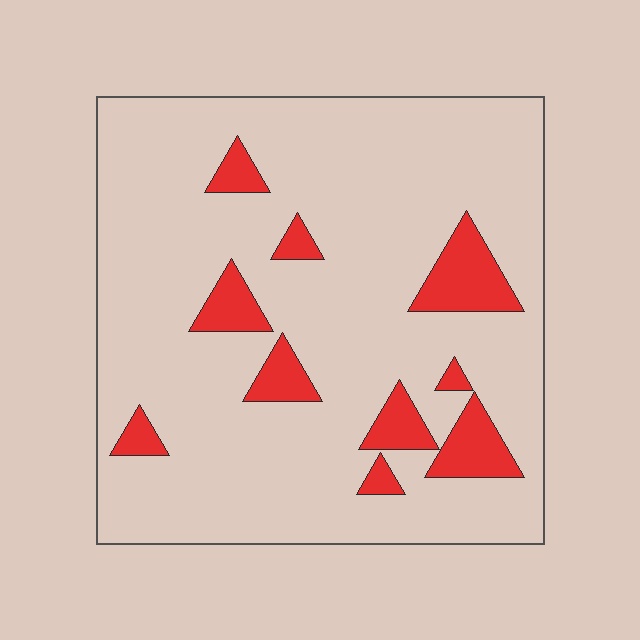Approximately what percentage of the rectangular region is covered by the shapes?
Approximately 15%.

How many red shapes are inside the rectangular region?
10.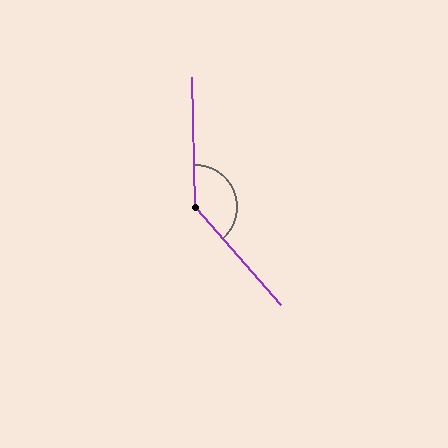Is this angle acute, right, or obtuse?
It is obtuse.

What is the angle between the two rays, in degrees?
Approximately 140 degrees.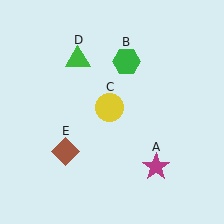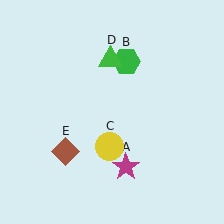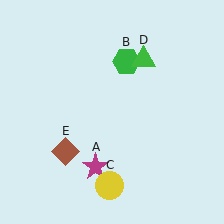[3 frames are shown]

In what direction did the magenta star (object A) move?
The magenta star (object A) moved left.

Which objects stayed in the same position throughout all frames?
Green hexagon (object B) and brown diamond (object E) remained stationary.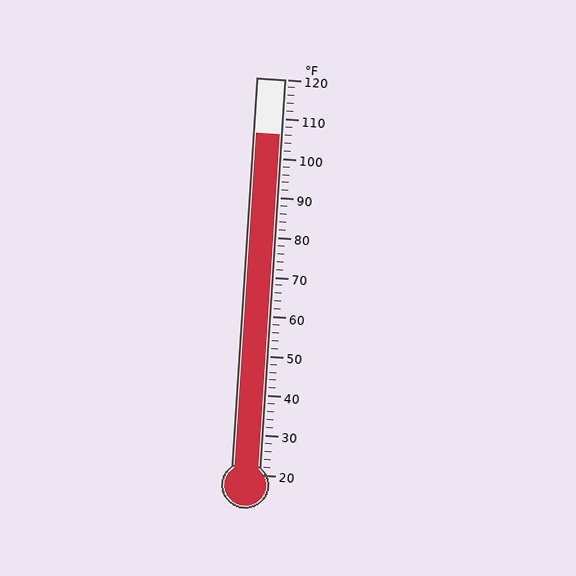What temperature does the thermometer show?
The thermometer shows approximately 106°F.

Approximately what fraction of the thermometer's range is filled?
The thermometer is filled to approximately 85% of its range.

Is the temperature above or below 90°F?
The temperature is above 90°F.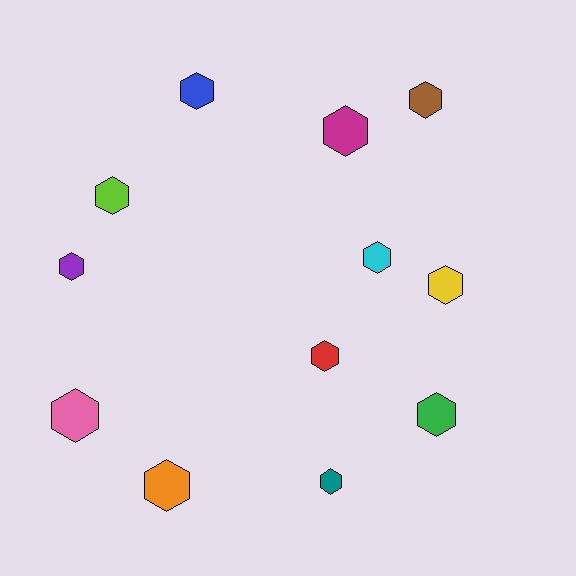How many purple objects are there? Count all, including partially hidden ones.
There is 1 purple object.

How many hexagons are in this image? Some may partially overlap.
There are 12 hexagons.